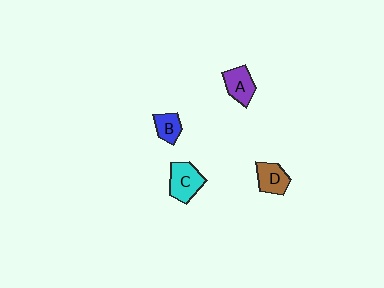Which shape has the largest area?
Shape C (cyan).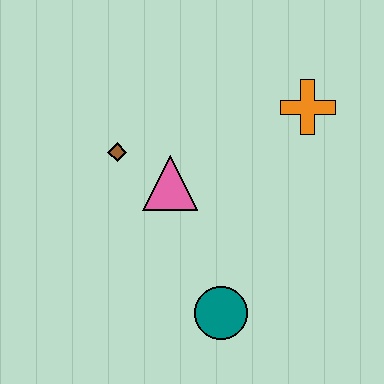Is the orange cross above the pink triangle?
Yes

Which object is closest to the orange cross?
The pink triangle is closest to the orange cross.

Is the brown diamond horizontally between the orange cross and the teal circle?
No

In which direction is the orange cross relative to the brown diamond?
The orange cross is to the right of the brown diamond.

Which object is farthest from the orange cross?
The teal circle is farthest from the orange cross.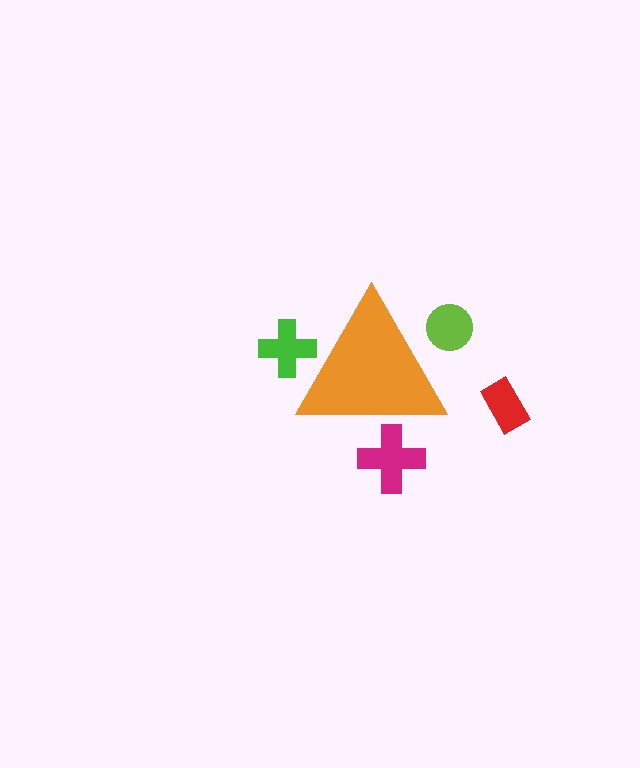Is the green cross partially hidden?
Yes, the green cross is partially hidden behind the orange triangle.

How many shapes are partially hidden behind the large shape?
3 shapes are partially hidden.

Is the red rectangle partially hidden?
No, the red rectangle is fully visible.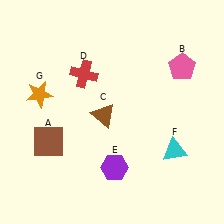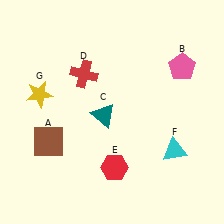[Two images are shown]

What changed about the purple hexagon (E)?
In Image 1, E is purple. In Image 2, it changed to red.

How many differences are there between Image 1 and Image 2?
There are 3 differences between the two images.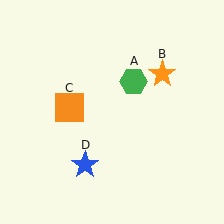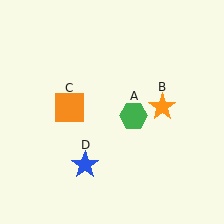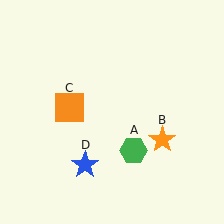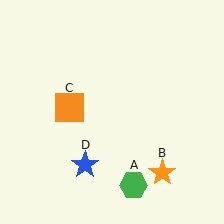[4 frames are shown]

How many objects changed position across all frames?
2 objects changed position: green hexagon (object A), orange star (object B).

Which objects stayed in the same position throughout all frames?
Orange square (object C) and blue star (object D) remained stationary.